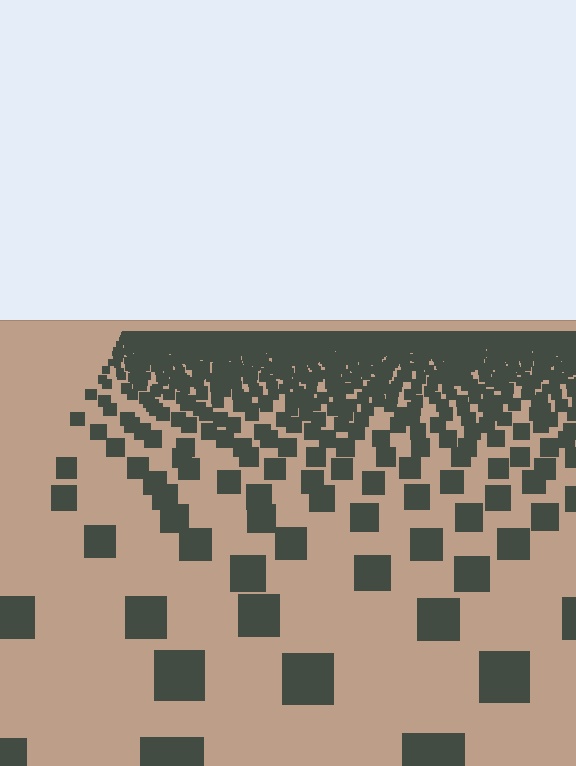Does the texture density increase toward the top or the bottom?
Density increases toward the top.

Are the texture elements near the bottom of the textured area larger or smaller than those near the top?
Larger. Near the bottom, elements are closer to the viewer and appear at a bigger on-screen size.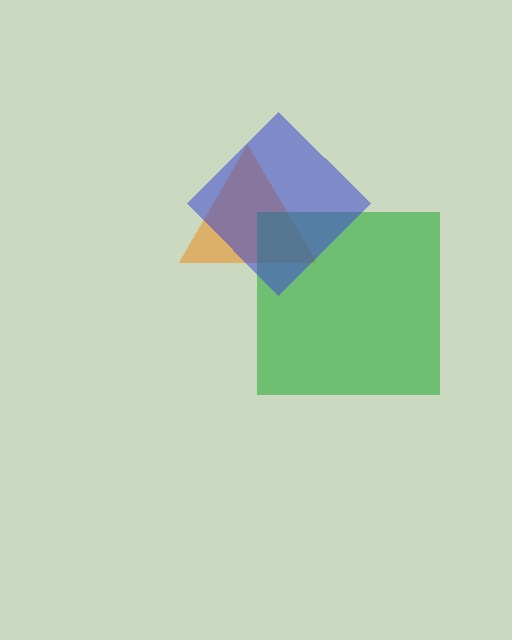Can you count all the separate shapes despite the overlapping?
Yes, there are 3 separate shapes.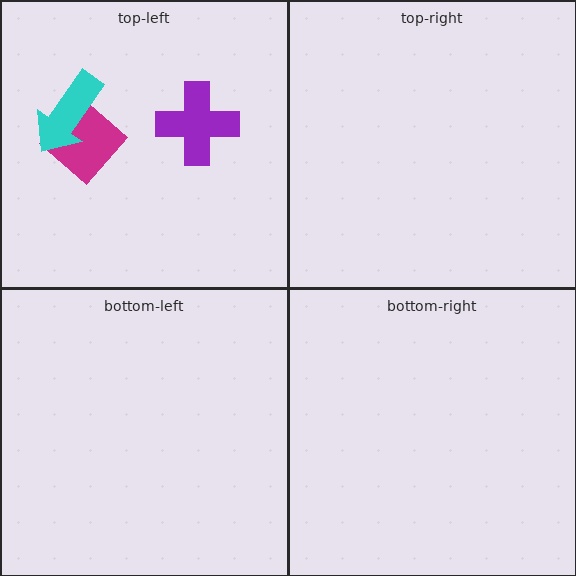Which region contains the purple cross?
The top-left region.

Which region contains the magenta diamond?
The top-left region.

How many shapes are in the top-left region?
3.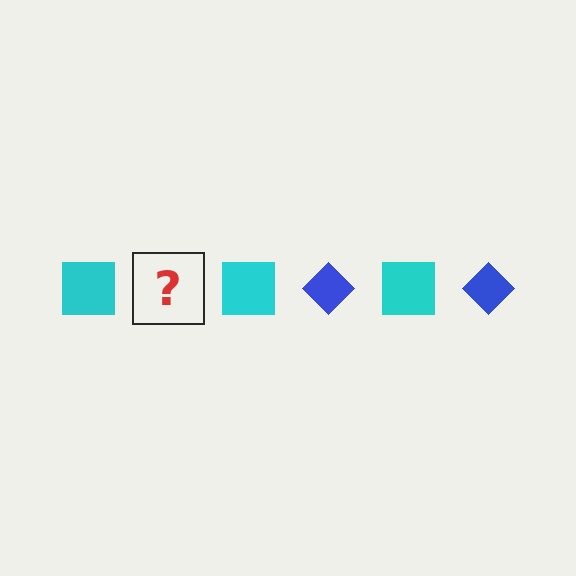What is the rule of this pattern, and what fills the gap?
The rule is that the pattern alternates between cyan square and blue diamond. The gap should be filled with a blue diamond.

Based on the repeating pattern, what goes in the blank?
The blank should be a blue diamond.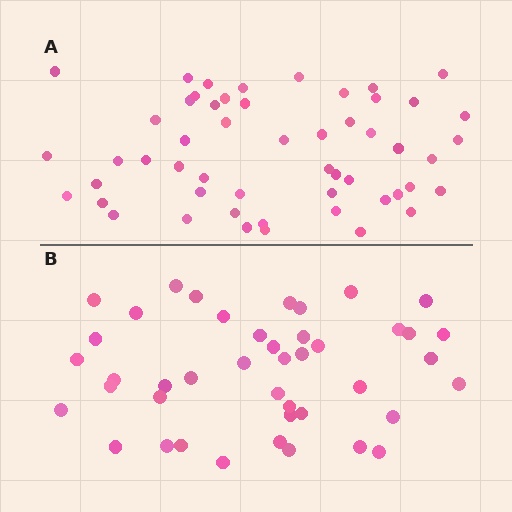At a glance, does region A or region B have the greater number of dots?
Region A (the top region) has more dots.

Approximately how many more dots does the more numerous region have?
Region A has roughly 10 or so more dots than region B.